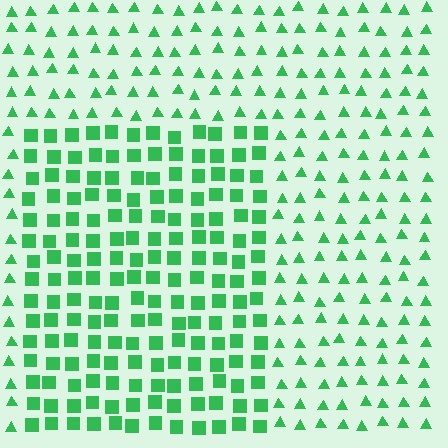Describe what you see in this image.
The image is filled with small green elements arranged in a uniform grid. A rectangle-shaped region contains squares, while the surrounding area contains triangles. The boundary is defined purely by the change in element shape.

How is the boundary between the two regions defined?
The boundary is defined by a change in element shape: squares inside vs. triangles outside. All elements share the same color and spacing.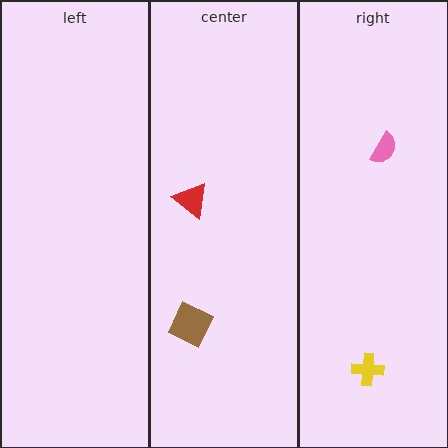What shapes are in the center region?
The red triangle, the brown diamond.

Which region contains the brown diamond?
The center region.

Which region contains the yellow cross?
The right region.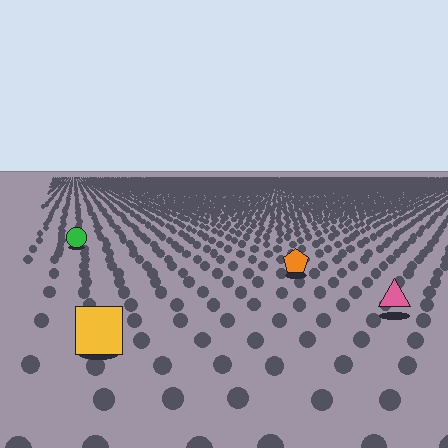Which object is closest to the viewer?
The yellow square is closest. The texture marks near it are larger and more spread out.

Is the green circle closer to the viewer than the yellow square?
No. The yellow square is closer — you can tell from the texture gradient: the ground texture is coarser near it.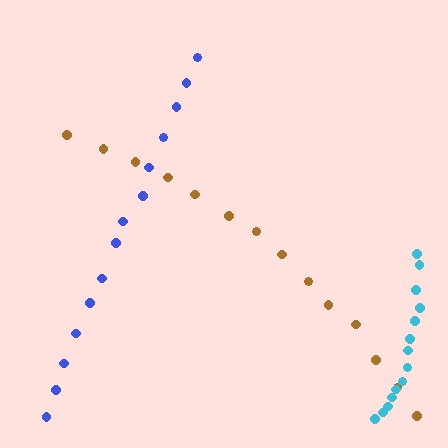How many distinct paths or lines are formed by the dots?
There are 3 distinct paths.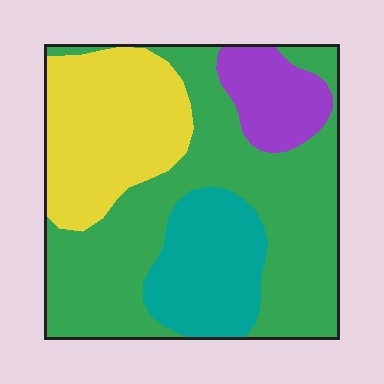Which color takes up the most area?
Green, at roughly 50%.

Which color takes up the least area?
Purple, at roughly 10%.